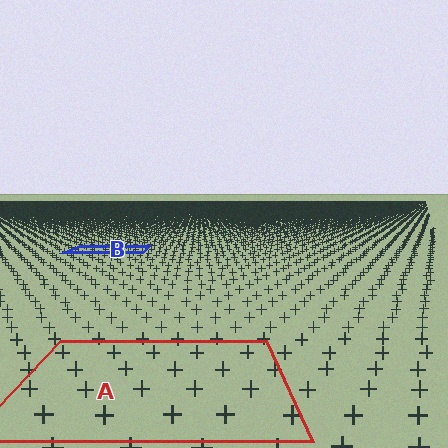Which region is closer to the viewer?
Region A is closer. The texture elements there are larger and more spread out.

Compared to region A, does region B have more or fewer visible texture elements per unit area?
Region B has more texture elements per unit area — they are packed more densely because it is farther away.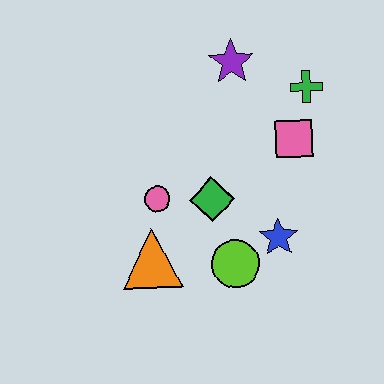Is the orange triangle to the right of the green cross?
No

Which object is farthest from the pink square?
The orange triangle is farthest from the pink square.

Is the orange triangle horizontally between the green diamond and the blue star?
No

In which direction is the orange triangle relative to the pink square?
The orange triangle is to the left of the pink square.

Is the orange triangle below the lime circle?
No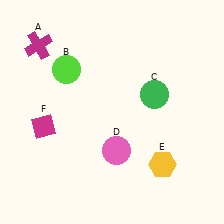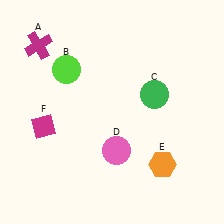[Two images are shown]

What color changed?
The hexagon (E) changed from yellow in Image 1 to orange in Image 2.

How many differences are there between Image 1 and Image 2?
There is 1 difference between the two images.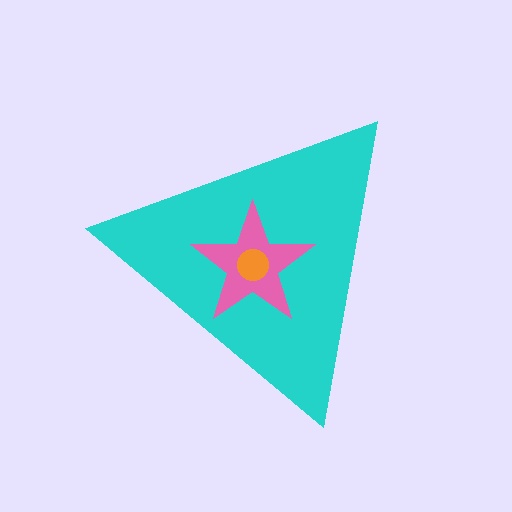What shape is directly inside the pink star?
The orange circle.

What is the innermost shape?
The orange circle.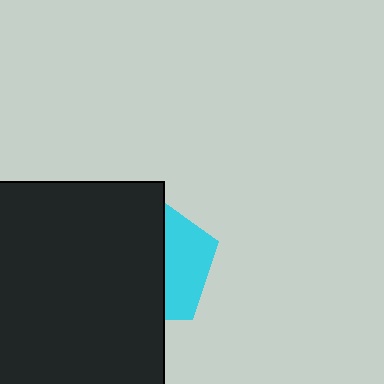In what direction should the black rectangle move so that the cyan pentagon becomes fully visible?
The black rectangle should move left. That is the shortest direction to clear the overlap and leave the cyan pentagon fully visible.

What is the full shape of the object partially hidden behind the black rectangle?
The partially hidden object is a cyan pentagon.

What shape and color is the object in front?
The object in front is a black rectangle.